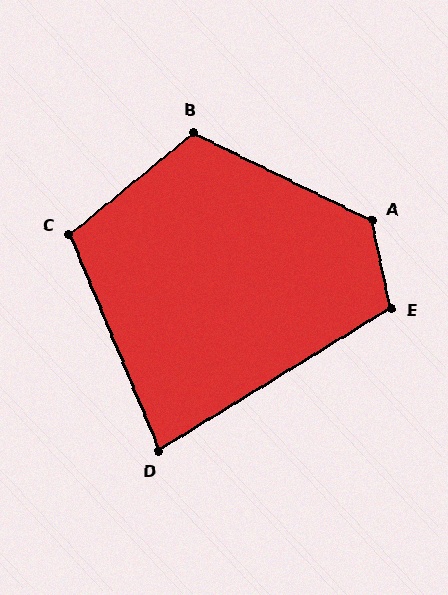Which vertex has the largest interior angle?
A, at approximately 128 degrees.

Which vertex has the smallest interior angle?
D, at approximately 81 degrees.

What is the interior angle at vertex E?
Approximately 110 degrees (obtuse).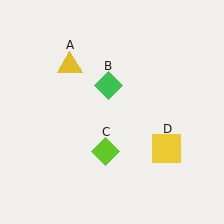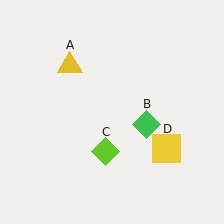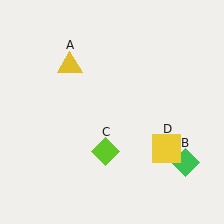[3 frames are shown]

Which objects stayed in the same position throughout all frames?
Yellow triangle (object A) and lime diamond (object C) and yellow square (object D) remained stationary.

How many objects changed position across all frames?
1 object changed position: green diamond (object B).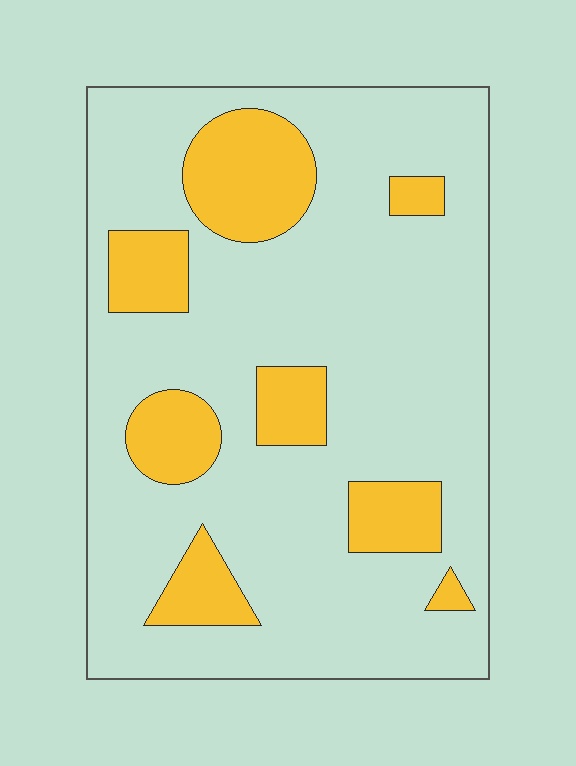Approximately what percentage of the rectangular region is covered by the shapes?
Approximately 20%.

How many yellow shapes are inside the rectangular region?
8.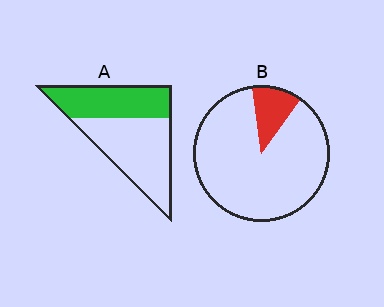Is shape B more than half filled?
No.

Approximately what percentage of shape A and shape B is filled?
A is approximately 40% and B is approximately 10%.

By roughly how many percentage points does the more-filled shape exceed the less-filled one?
By roughly 30 percentage points (A over B).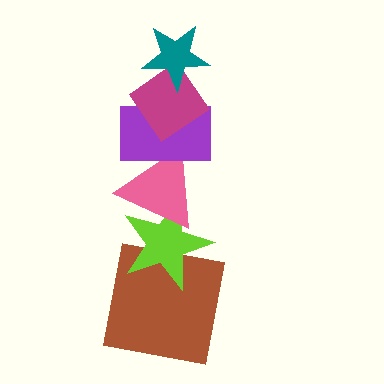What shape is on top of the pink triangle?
The purple rectangle is on top of the pink triangle.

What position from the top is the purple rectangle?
The purple rectangle is 3rd from the top.